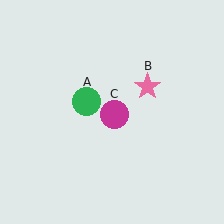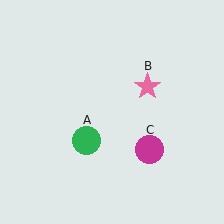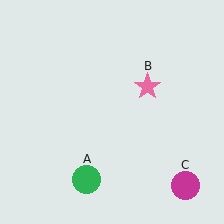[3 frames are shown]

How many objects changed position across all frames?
2 objects changed position: green circle (object A), magenta circle (object C).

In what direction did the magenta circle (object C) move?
The magenta circle (object C) moved down and to the right.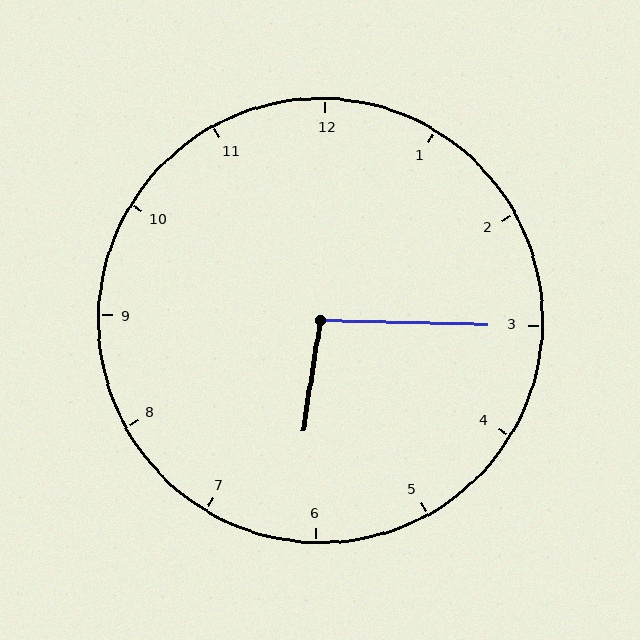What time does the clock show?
6:15.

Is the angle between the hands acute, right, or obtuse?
It is obtuse.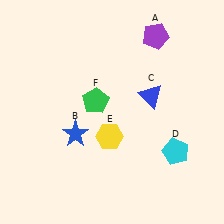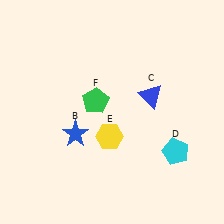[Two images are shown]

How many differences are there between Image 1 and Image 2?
There is 1 difference between the two images.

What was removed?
The purple pentagon (A) was removed in Image 2.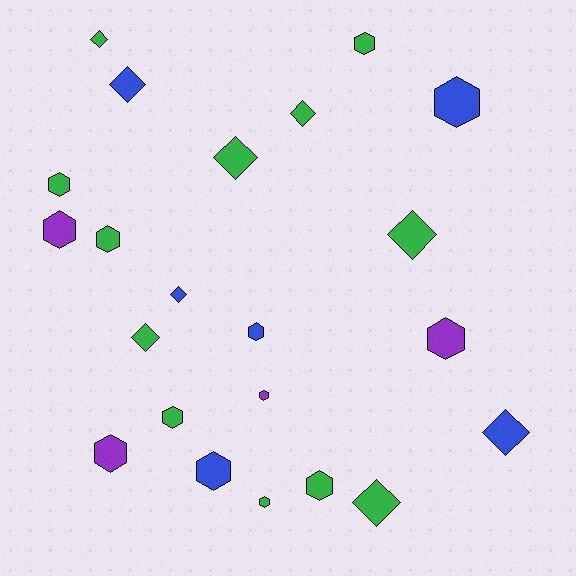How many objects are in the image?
There are 22 objects.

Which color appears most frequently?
Green, with 12 objects.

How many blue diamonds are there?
There are 3 blue diamonds.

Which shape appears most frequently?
Hexagon, with 13 objects.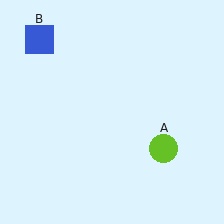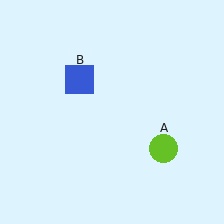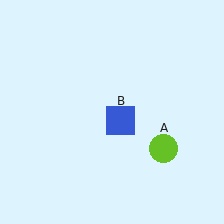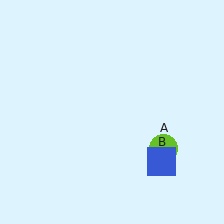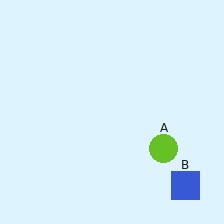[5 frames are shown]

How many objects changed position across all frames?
1 object changed position: blue square (object B).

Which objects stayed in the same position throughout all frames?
Lime circle (object A) remained stationary.